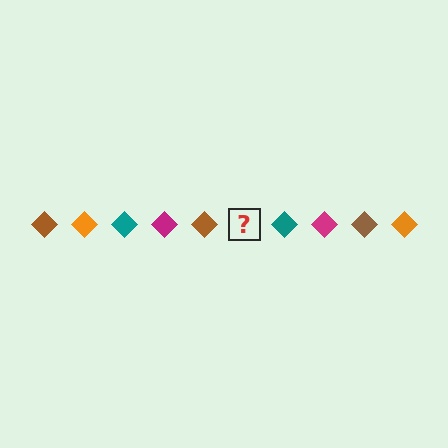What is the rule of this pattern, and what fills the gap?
The rule is that the pattern cycles through brown, orange, teal, magenta diamonds. The gap should be filled with an orange diamond.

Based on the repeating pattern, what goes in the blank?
The blank should be an orange diamond.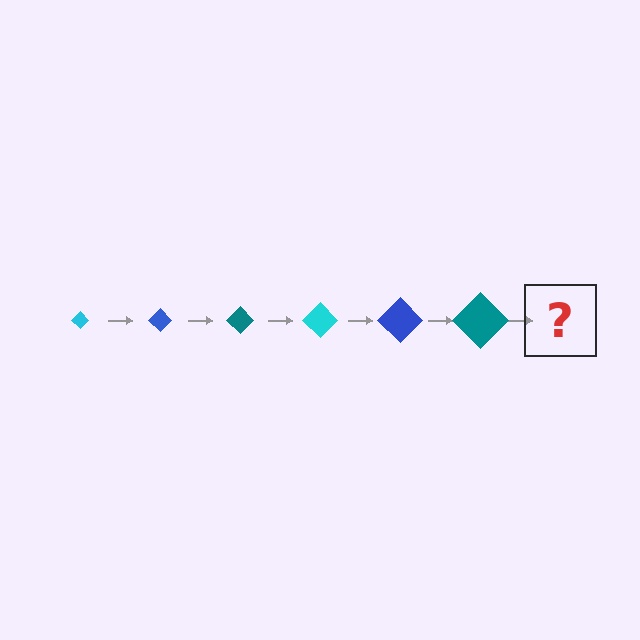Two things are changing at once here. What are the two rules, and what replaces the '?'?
The two rules are that the diamond grows larger each step and the color cycles through cyan, blue, and teal. The '?' should be a cyan diamond, larger than the previous one.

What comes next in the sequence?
The next element should be a cyan diamond, larger than the previous one.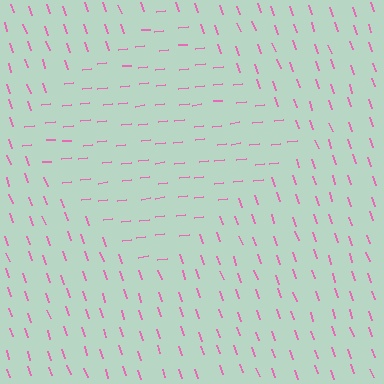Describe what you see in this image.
The image is filled with small pink line segments. A diamond region in the image has lines oriented differently from the surrounding lines, creating a visible texture boundary.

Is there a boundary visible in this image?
Yes, there is a texture boundary formed by a change in line orientation.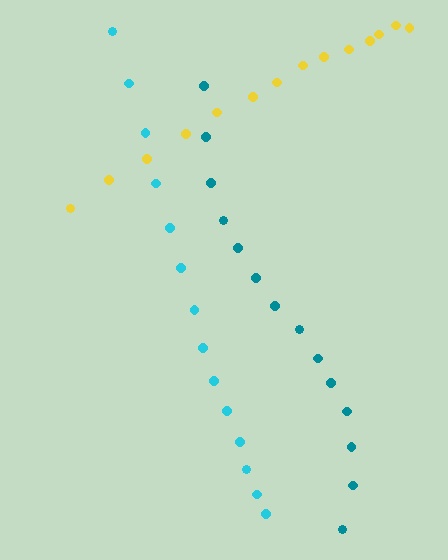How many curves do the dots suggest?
There are 3 distinct paths.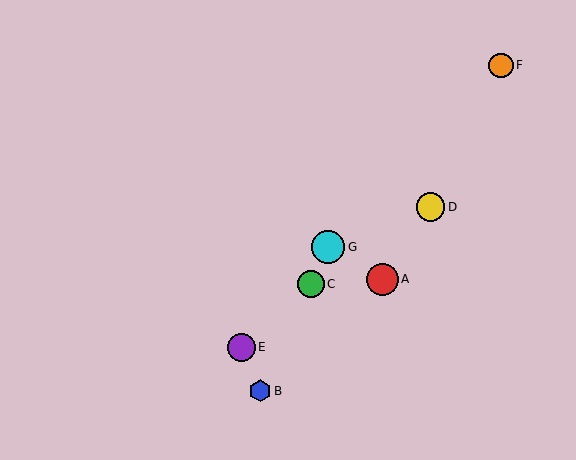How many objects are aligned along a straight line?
3 objects (B, C, G) are aligned along a straight line.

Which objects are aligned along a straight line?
Objects B, C, G are aligned along a straight line.